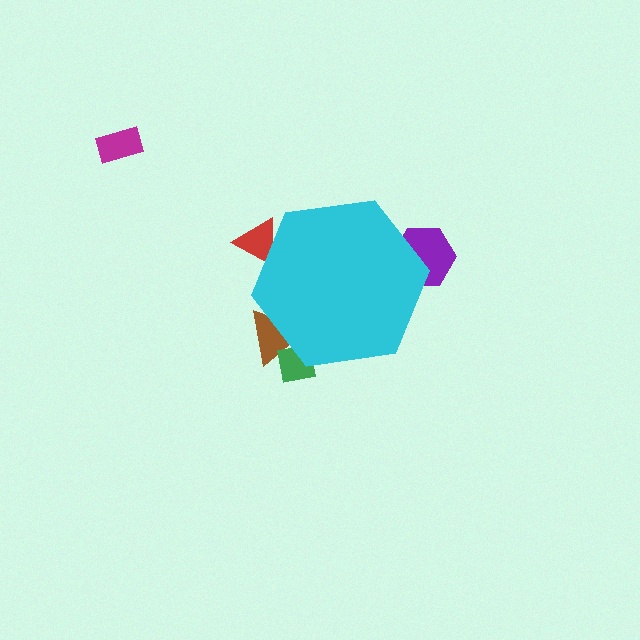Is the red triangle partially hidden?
Yes, the red triangle is partially hidden behind the cyan hexagon.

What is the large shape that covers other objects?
A cyan hexagon.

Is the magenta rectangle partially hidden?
No, the magenta rectangle is fully visible.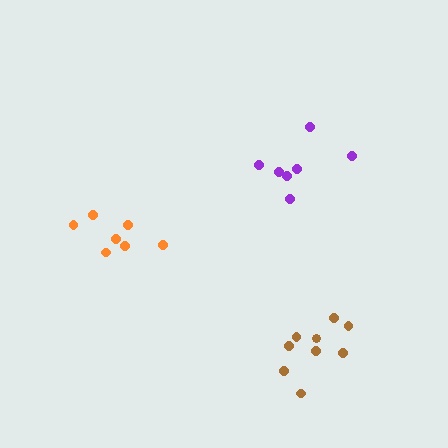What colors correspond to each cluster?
The clusters are colored: orange, brown, purple.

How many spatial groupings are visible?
There are 3 spatial groupings.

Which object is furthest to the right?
The brown cluster is rightmost.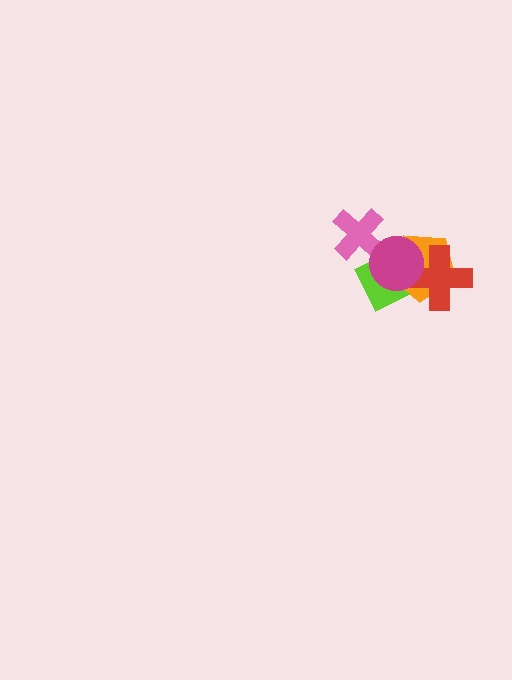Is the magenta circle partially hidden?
No, no other shape covers it.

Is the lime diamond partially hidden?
Yes, it is partially covered by another shape.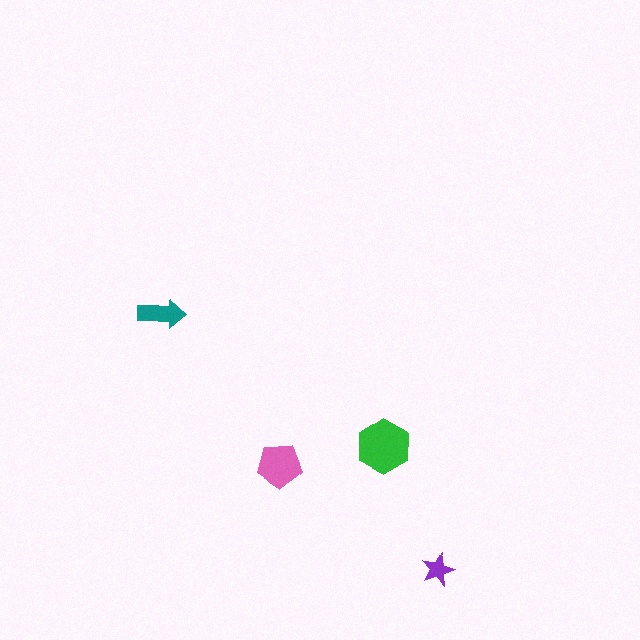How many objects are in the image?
There are 4 objects in the image.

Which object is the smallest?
The purple star.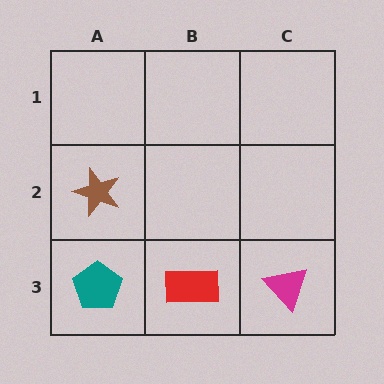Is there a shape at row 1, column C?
No, that cell is empty.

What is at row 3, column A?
A teal pentagon.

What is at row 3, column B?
A red rectangle.